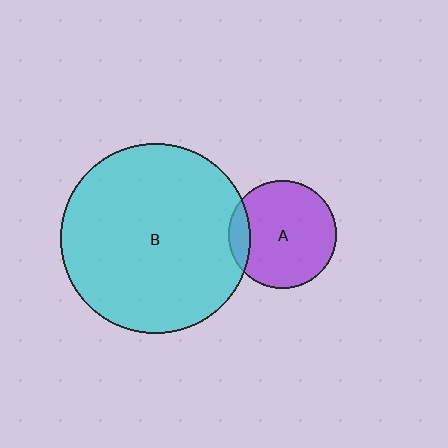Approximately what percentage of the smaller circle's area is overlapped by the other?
Approximately 10%.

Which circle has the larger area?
Circle B (cyan).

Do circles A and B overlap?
Yes.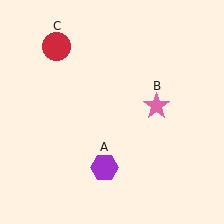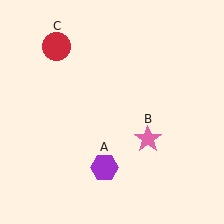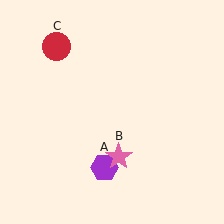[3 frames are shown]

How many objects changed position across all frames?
1 object changed position: pink star (object B).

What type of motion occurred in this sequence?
The pink star (object B) rotated clockwise around the center of the scene.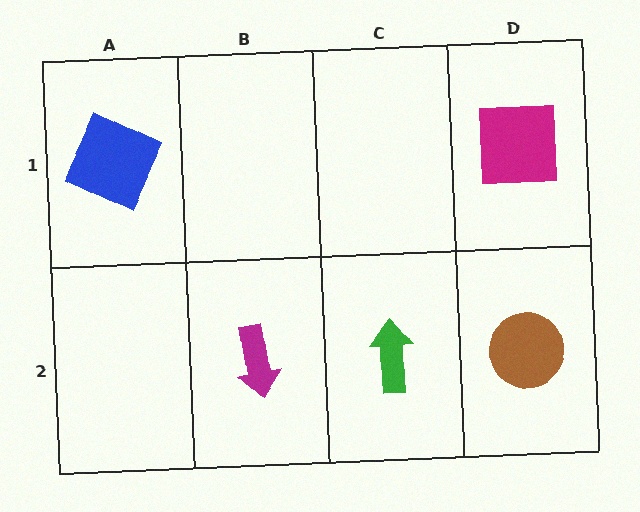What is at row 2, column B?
A magenta arrow.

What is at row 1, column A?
A blue square.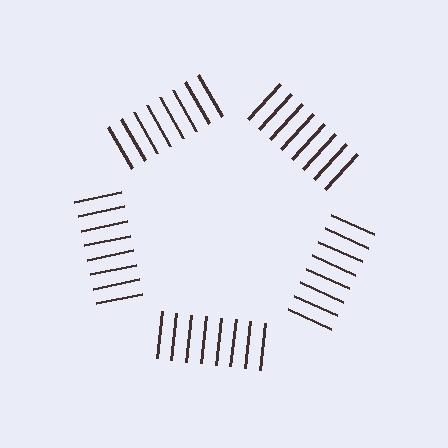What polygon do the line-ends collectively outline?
An illusory pentagon — the line segments terminate on its edges but no continuous stroke is drawn.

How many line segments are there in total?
40 — 8 along each of the 5 edges.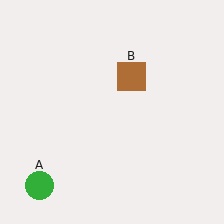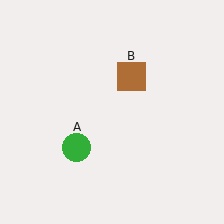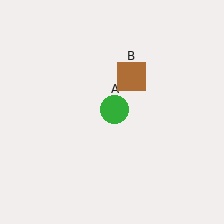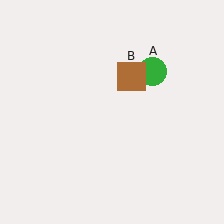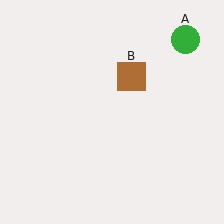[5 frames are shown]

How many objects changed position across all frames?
1 object changed position: green circle (object A).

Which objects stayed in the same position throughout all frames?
Brown square (object B) remained stationary.